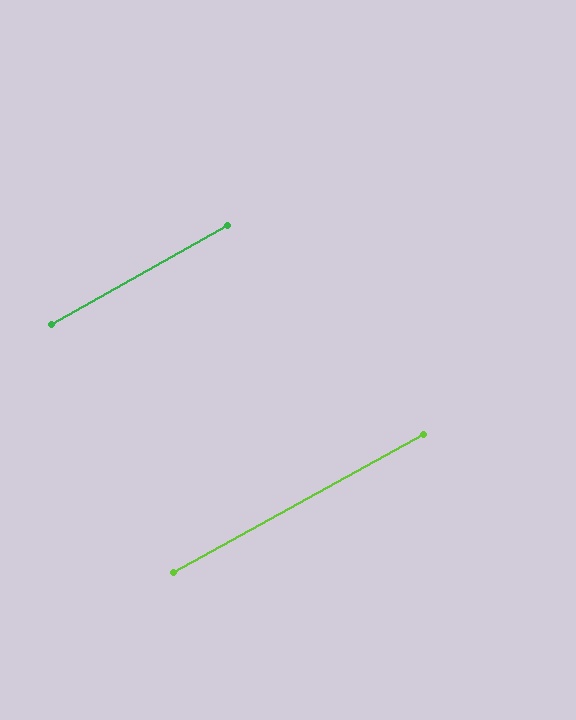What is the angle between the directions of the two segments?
Approximately 1 degree.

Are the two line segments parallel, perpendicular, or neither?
Parallel — their directions differ by only 0.5°.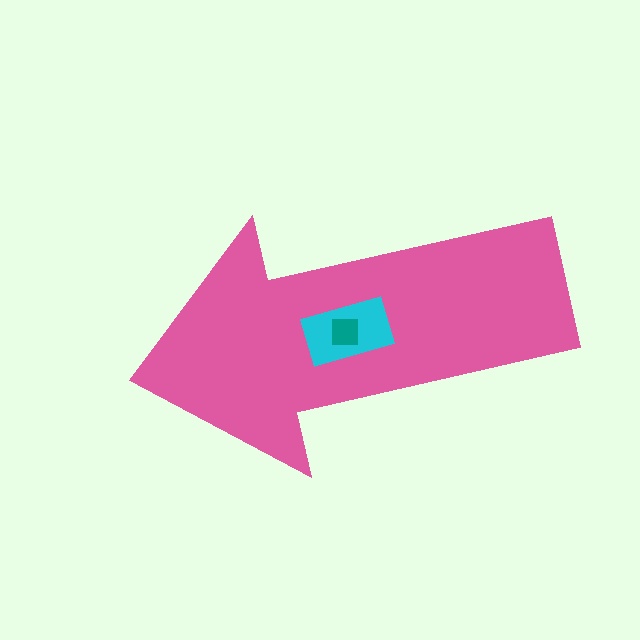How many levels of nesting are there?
3.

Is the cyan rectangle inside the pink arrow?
Yes.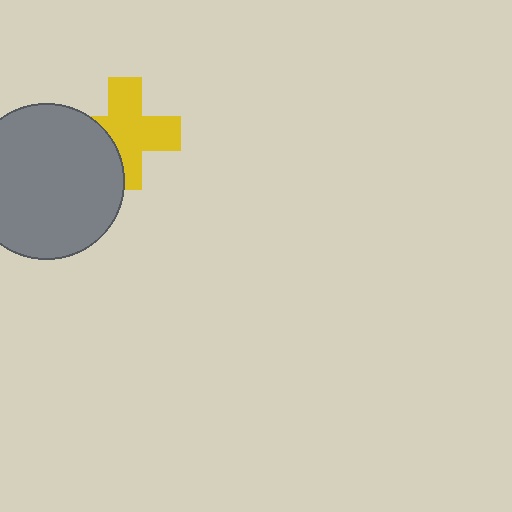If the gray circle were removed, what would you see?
You would see the complete yellow cross.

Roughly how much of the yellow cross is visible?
Most of it is visible (roughly 70%).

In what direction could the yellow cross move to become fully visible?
The yellow cross could move right. That would shift it out from behind the gray circle entirely.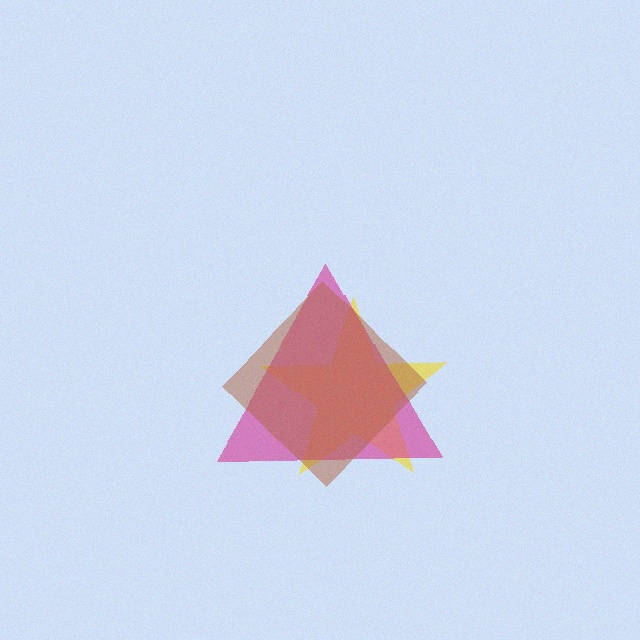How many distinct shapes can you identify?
There are 3 distinct shapes: a yellow star, a magenta triangle, a brown diamond.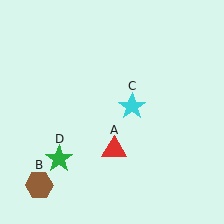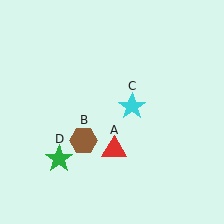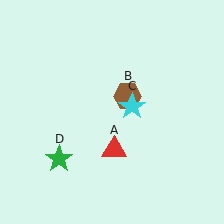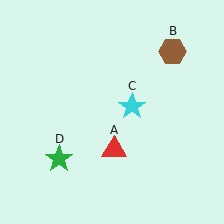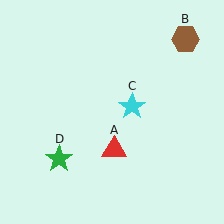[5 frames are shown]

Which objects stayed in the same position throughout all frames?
Red triangle (object A) and cyan star (object C) and green star (object D) remained stationary.